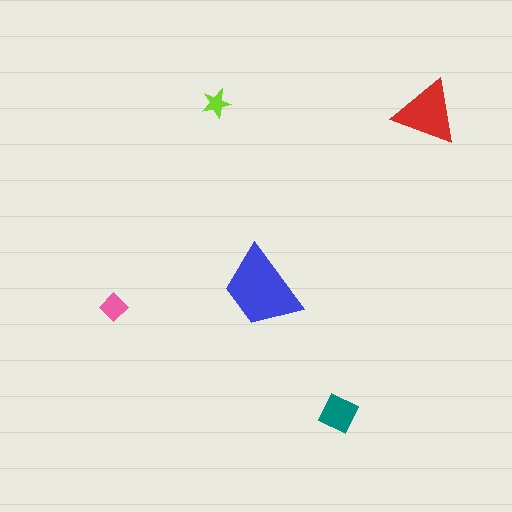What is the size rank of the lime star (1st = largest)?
5th.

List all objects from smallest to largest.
The lime star, the pink diamond, the teal square, the red triangle, the blue trapezoid.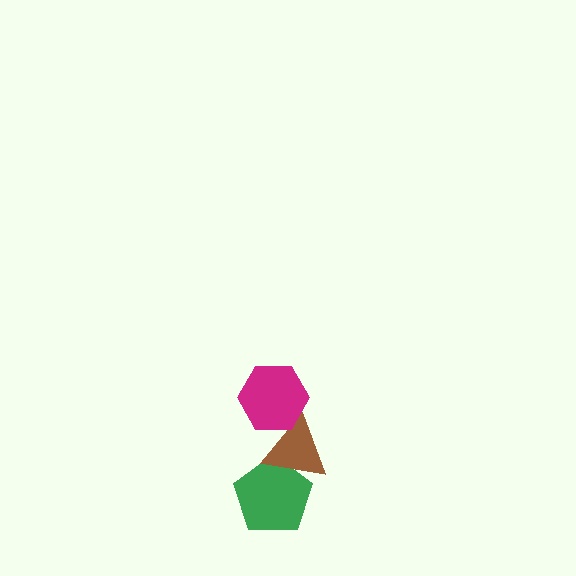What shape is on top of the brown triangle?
The magenta hexagon is on top of the brown triangle.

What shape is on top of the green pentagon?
The brown triangle is on top of the green pentagon.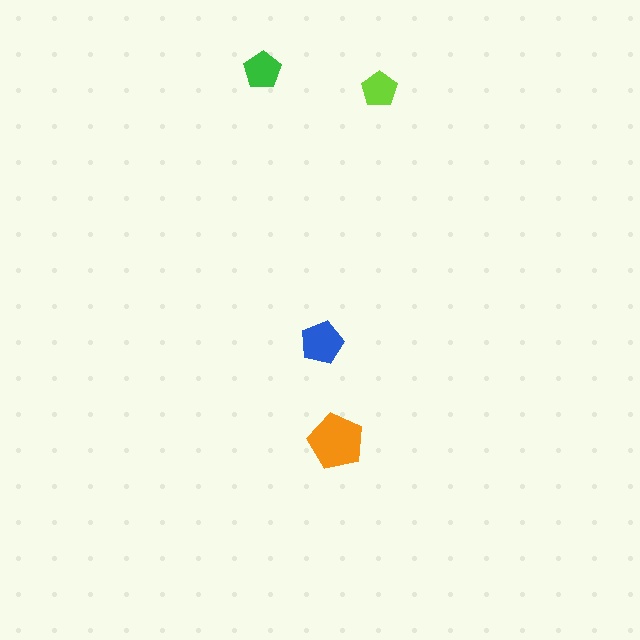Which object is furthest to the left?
The green pentagon is leftmost.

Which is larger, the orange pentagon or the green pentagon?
The orange one.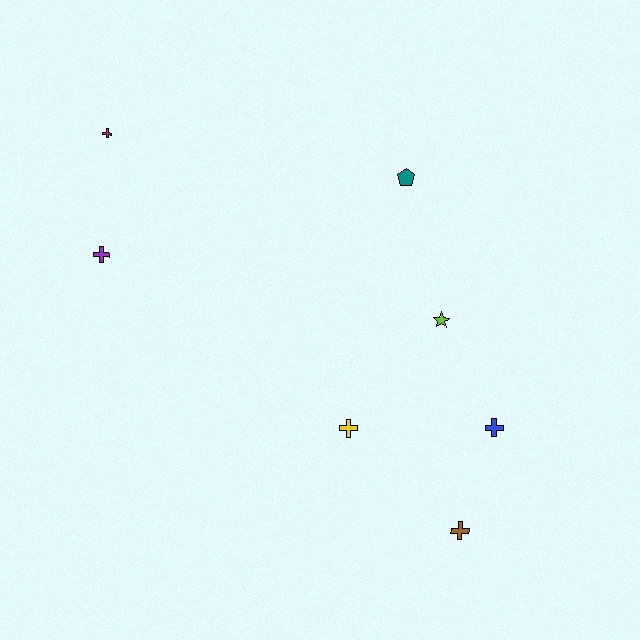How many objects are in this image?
There are 7 objects.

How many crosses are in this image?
There are 5 crosses.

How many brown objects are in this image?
There is 1 brown object.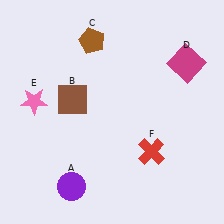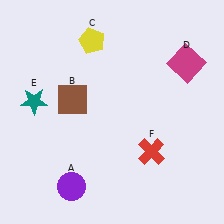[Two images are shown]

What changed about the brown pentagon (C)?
In Image 1, C is brown. In Image 2, it changed to yellow.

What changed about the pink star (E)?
In Image 1, E is pink. In Image 2, it changed to teal.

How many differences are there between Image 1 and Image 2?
There are 2 differences between the two images.